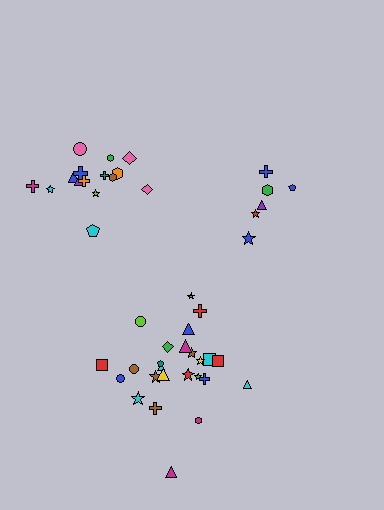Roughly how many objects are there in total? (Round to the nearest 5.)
Roughly 45 objects in total.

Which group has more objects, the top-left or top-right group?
The top-left group.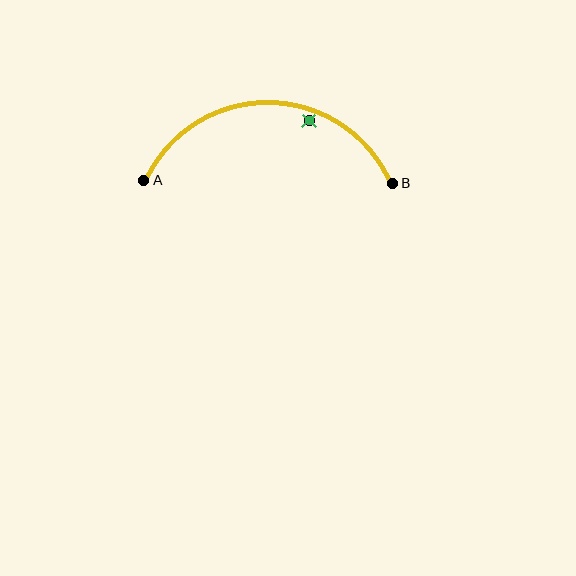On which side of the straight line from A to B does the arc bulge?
The arc bulges above the straight line connecting A and B.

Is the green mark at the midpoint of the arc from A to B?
No — the green mark does not lie on the arc at all. It sits slightly inside the curve.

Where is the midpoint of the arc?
The arc midpoint is the point on the curve farthest from the straight line joining A and B. It sits above that line.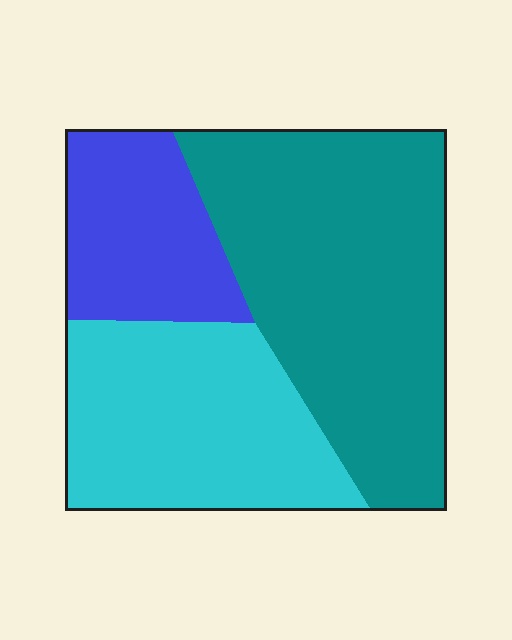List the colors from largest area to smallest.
From largest to smallest: teal, cyan, blue.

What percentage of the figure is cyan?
Cyan takes up about one third (1/3) of the figure.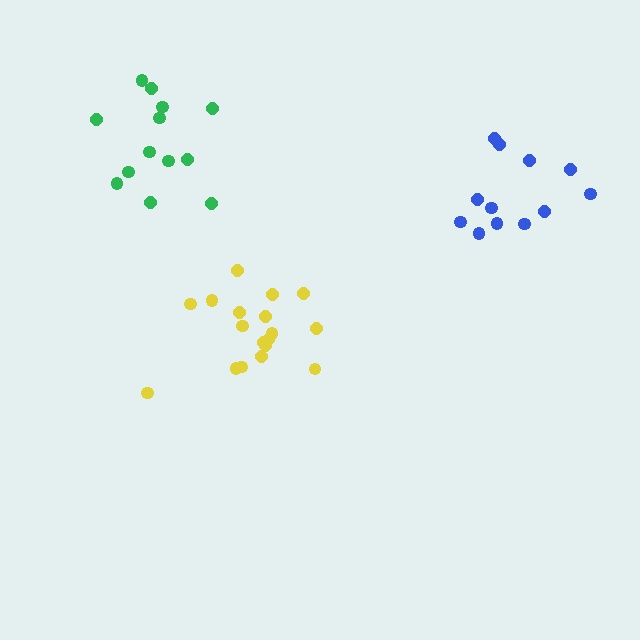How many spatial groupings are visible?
There are 3 spatial groupings.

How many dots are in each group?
Group 1: 18 dots, Group 2: 12 dots, Group 3: 13 dots (43 total).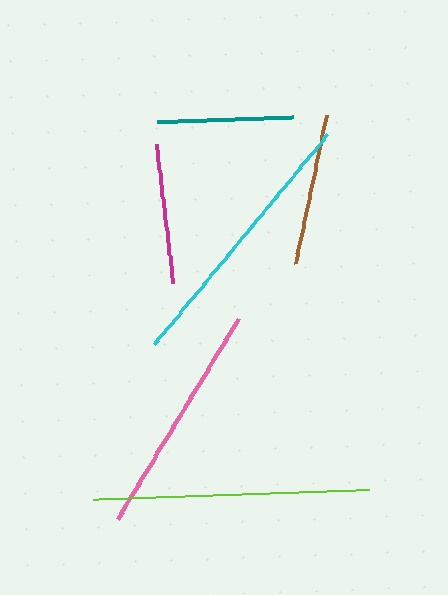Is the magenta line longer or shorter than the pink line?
The pink line is longer than the magenta line.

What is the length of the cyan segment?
The cyan segment is approximately 273 pixels long.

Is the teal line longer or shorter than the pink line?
The pink line is longer than the teal line.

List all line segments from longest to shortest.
From longest to shortest: lime, cyan, pink, brown, magenta, teal.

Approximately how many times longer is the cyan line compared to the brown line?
The cyan line is approximately 1.8 times the length of the brown line.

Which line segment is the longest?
The lime line is the longest at approximately 276 pixels.